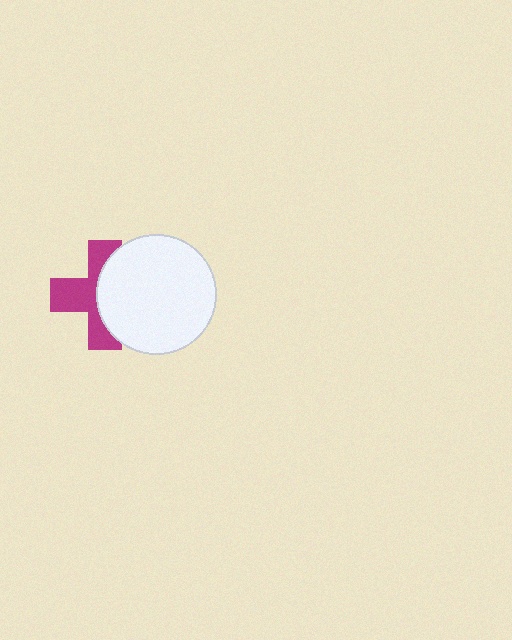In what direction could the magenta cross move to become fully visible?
The magenta cross could move left. That would shift it out from behind the white circle entirely.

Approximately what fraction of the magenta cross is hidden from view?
Roughly 48% of the magenta cross is hidden behind the white circle.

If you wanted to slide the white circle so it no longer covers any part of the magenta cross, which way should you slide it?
Slide it right — that is the most direct way to separate the two shapes.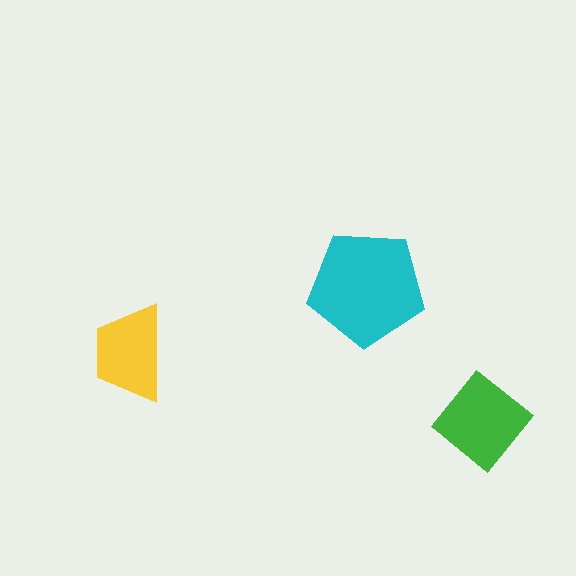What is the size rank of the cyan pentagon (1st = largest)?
1st.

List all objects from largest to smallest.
The cyan pentagon, the green diamond, the yellow trapezoid.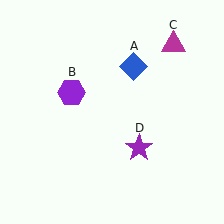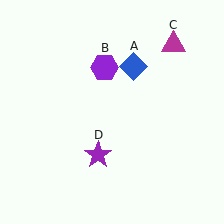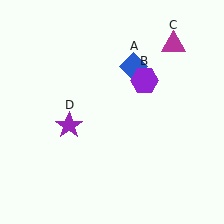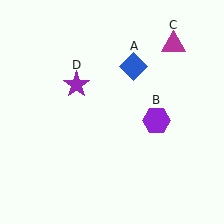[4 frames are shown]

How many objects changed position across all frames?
2 objects changed position: purple hexagon (object B), purple star (object D).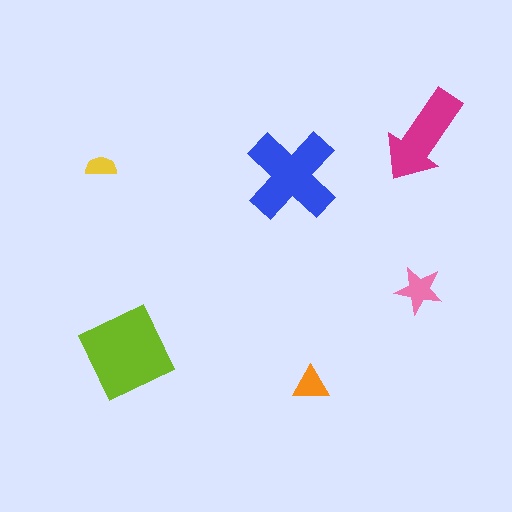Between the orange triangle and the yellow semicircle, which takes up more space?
The orange triangle.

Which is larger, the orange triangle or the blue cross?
The blue cross.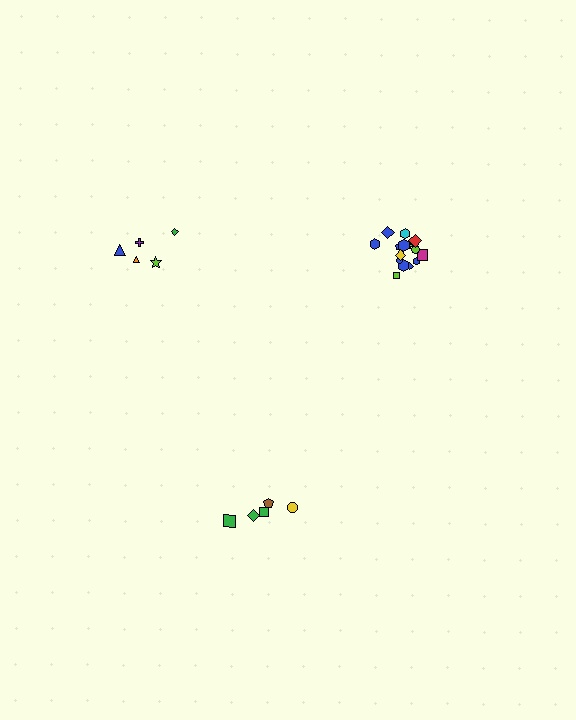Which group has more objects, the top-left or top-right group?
The top-right group.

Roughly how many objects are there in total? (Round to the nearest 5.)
Roughly 25 objects in total.